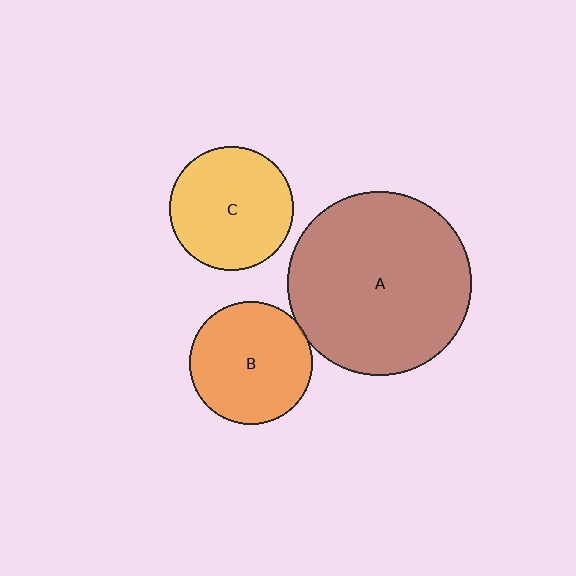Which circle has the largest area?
Circle A (brown).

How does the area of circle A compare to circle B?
Approximately 2.2 times.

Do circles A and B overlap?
Yes.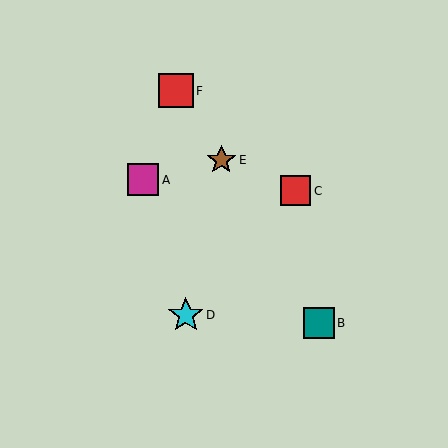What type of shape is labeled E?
Shape E is a brown star.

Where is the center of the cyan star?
The center of the cyan star is at (186, 315).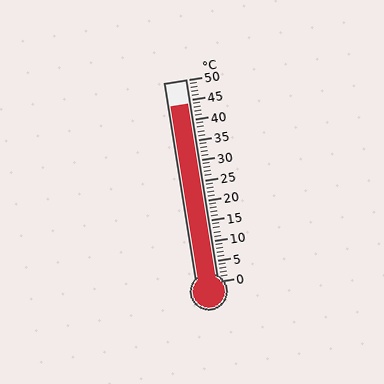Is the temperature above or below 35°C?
The temperature is above 35°C.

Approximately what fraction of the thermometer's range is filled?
The thermometer is filled to approximately 90% of its range.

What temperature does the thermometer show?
The thermometer shows approximately 44°C.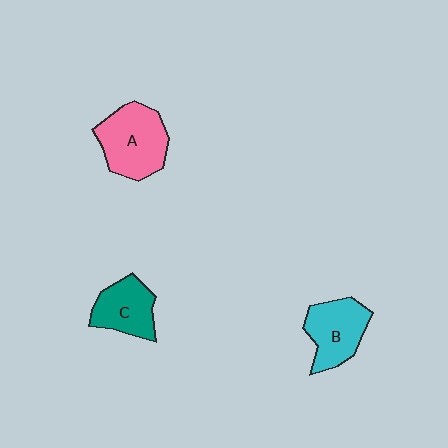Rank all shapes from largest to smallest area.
From largest to smallest: A (pink), B (cyan), C (teal).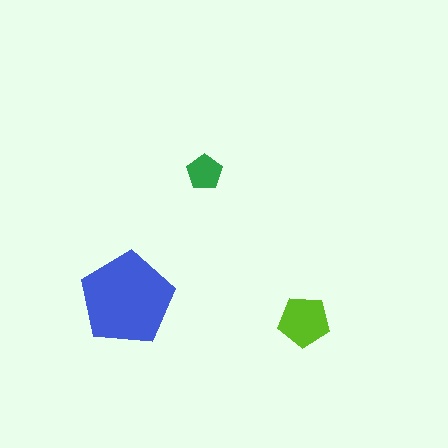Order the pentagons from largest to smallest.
the blue one, the lime one, the green one.